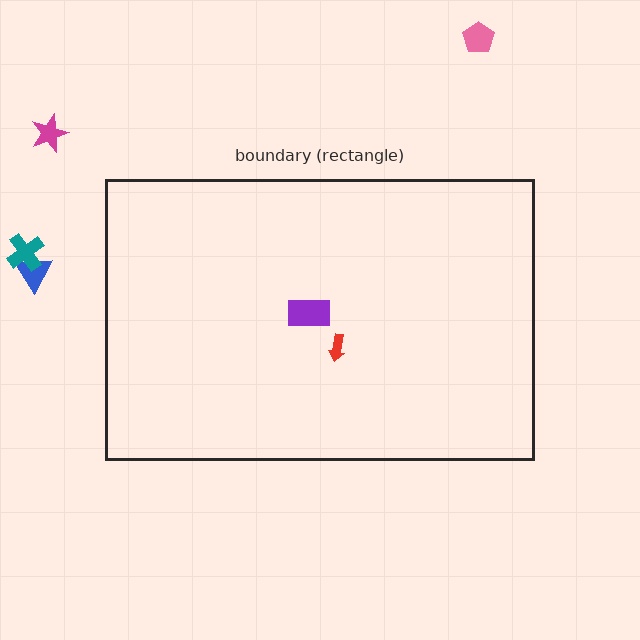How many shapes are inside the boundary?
2 inside, 4 outside.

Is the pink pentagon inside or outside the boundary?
Outside.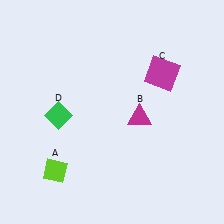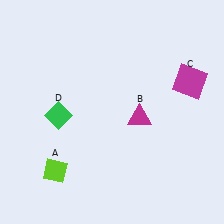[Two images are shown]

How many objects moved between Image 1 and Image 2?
1 object moved between the two images.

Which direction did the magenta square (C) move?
The magenta square (C) moved right.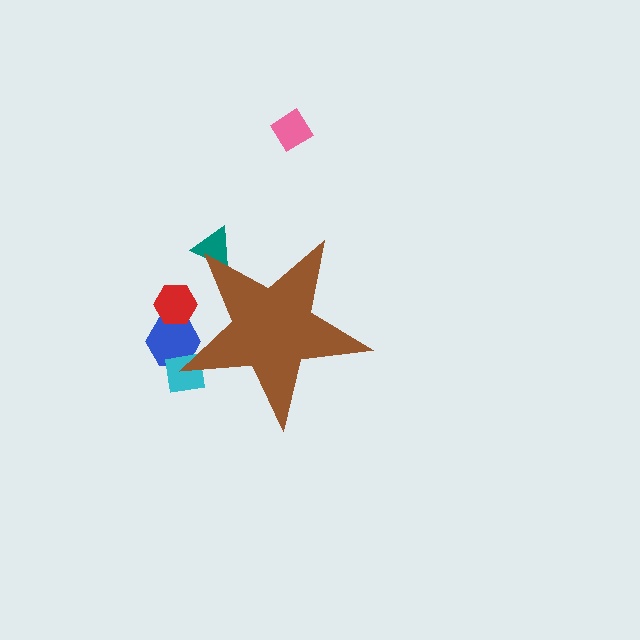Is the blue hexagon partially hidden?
Yes, the blue hexagon is partially hidden behind the brown star.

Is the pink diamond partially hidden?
No, the pink diamond is fully visible.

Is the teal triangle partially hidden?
Yes, the teal triangle is partially hidden behind the brown star.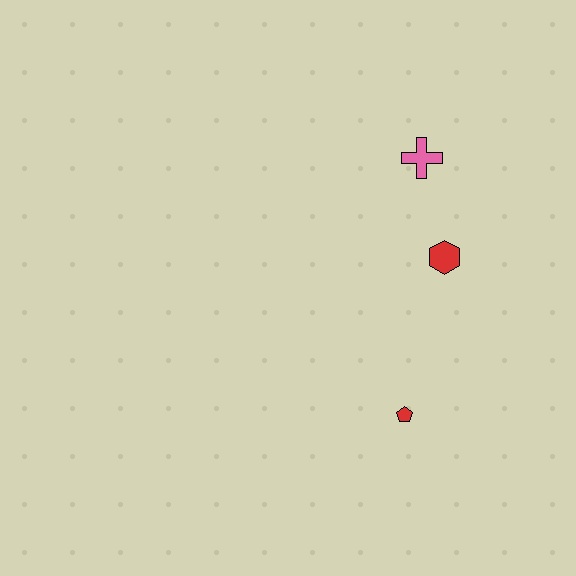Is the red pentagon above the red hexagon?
No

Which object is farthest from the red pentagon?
The pink cross is farthest from the red pentagon.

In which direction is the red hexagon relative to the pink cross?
The red hexagon is below the pink cross.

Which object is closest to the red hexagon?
The pink cross is closest to the red hexagon.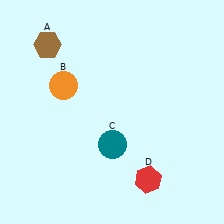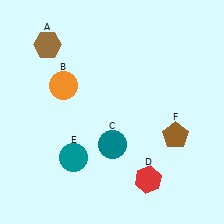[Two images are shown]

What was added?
A teal circle (E), a brown pentagon (F) were added in Image 2.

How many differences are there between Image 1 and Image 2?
There are 2 differences between the two images.